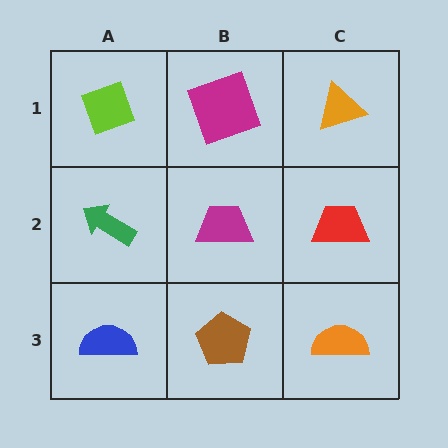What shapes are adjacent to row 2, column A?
A lime diamond (row 1, column A), a blue semicircle (row 3, column A), a magenta trapezoid (row 2, column B).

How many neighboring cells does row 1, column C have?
2.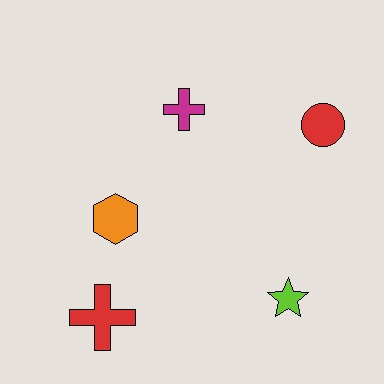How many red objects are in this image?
There are 2 red objects.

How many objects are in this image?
There are 5 objects.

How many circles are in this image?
There is 1 circle.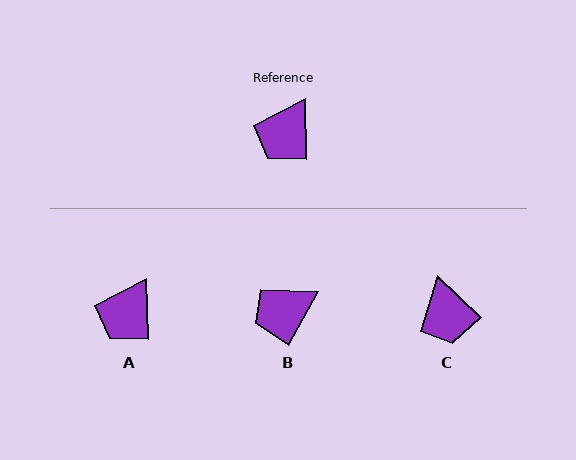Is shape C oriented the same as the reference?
No, it is off by about 45 degrees.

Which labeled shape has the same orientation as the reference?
A.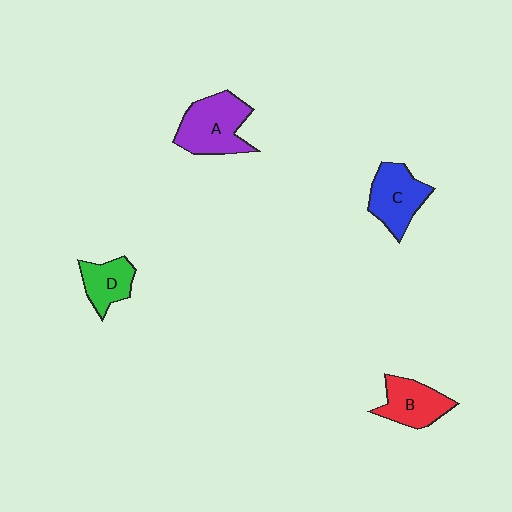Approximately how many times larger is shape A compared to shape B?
Approximately 1.3 times.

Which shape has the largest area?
Shape A (purple).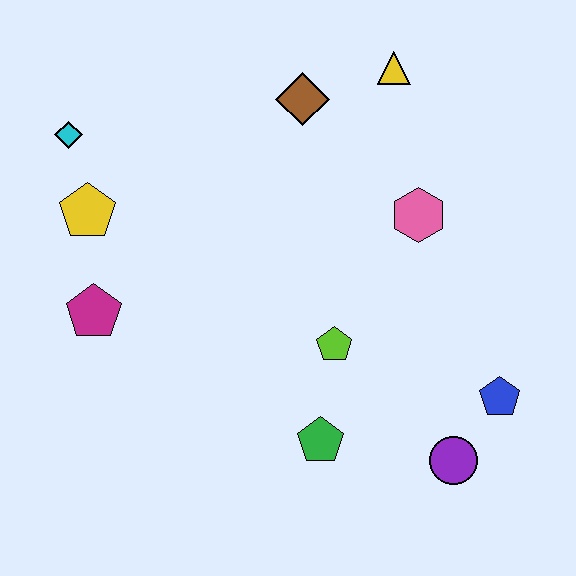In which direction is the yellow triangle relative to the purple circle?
The yellow triangle is above the purple circle.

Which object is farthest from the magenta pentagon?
The blue pentagon is farthest from the magenta pentagon.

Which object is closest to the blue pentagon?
The purple circle is closest to the blue pentagon.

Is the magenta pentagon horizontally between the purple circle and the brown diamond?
No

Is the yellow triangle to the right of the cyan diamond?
Yes